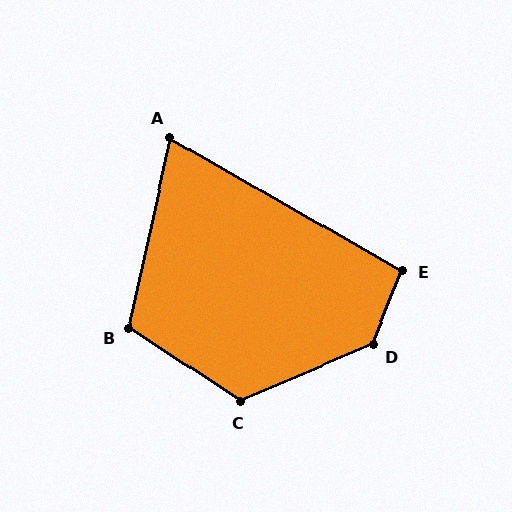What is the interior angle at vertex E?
Approximately 98 degrees (obtuse).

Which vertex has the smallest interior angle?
A, at approximately 72 degrees.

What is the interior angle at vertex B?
Approximately 111 degrees (obtuse).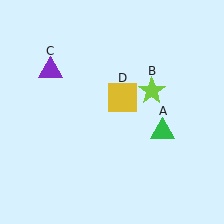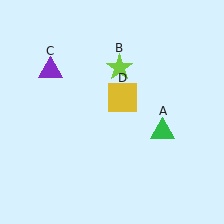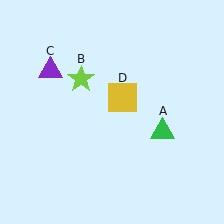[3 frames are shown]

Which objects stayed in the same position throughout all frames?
Green triangle (object A) and purple triangle (object C) and yellow square (object D) remained stationary.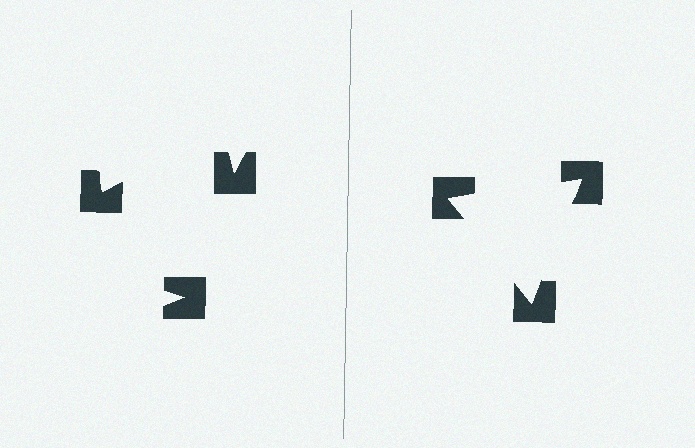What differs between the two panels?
The notched squares are positioned identically on both sides; only the wedge orientations differ. On the right they align to a triangle; on the left they are misaligned.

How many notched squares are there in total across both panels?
6 — 3 on each side.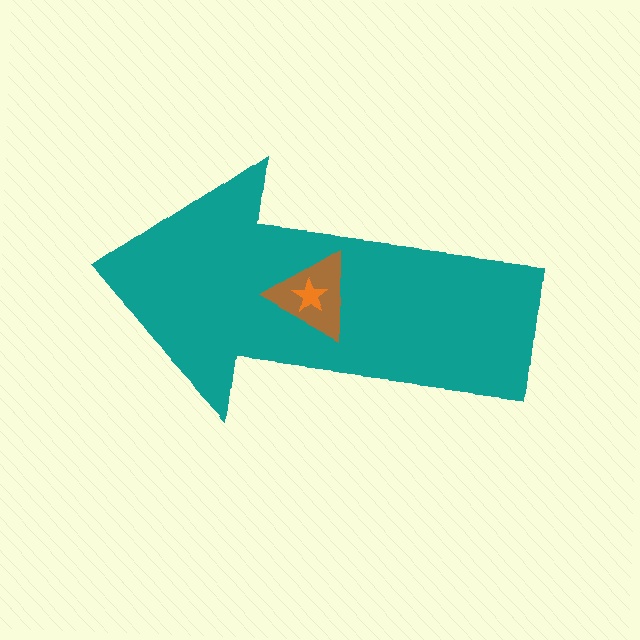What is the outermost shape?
The teal arrow.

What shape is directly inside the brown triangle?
The orange star.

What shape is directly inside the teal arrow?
The brown triangle.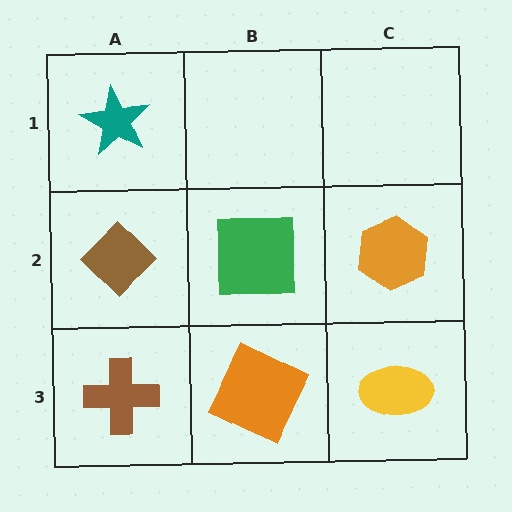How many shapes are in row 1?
1 shape.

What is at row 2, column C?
An orange hexagon.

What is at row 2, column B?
A green square.